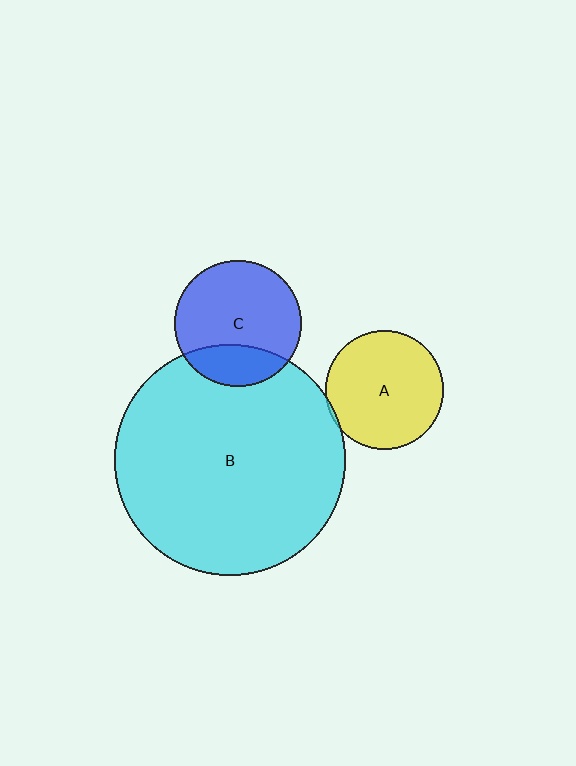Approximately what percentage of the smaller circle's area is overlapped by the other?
Approximately 25%.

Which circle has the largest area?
Circle B (cyan).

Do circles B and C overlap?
Yes.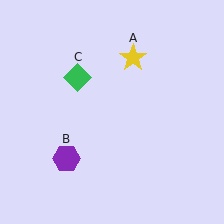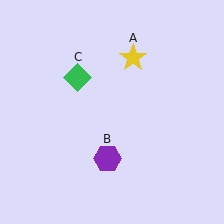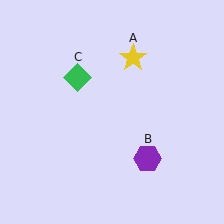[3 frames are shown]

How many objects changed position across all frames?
1 object changed position: purple hexagon (object B).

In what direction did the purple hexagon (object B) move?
The purple hexagon (object B) moved right.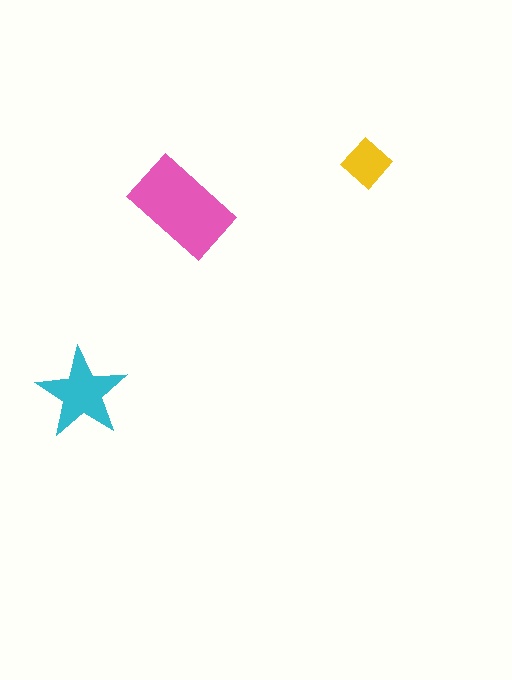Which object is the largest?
The pink rectangle.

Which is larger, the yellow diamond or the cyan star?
The cyan star.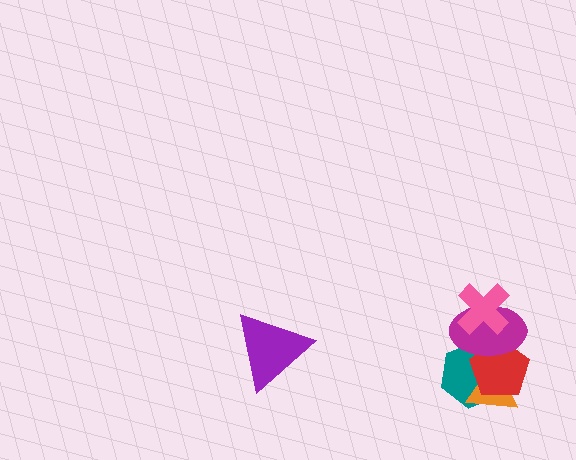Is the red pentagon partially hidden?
Yes, it is partially covered by another shape.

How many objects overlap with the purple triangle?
0 objects overlap with the purple triangle.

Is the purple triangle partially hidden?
No, no other shape covers it.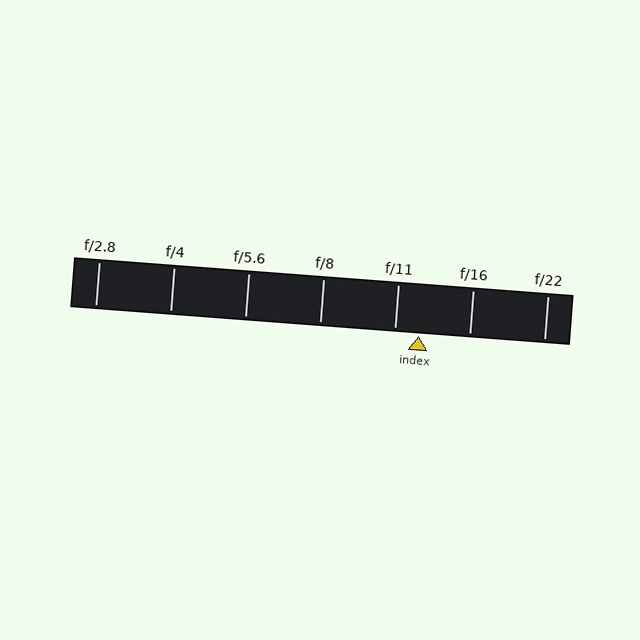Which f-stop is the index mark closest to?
The index mark is closest to f/11.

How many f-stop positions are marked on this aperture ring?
There are 7 f-stop positions marked.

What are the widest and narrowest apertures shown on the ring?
The widest aperture shown is f/2.8 and the narrowest is f/22.